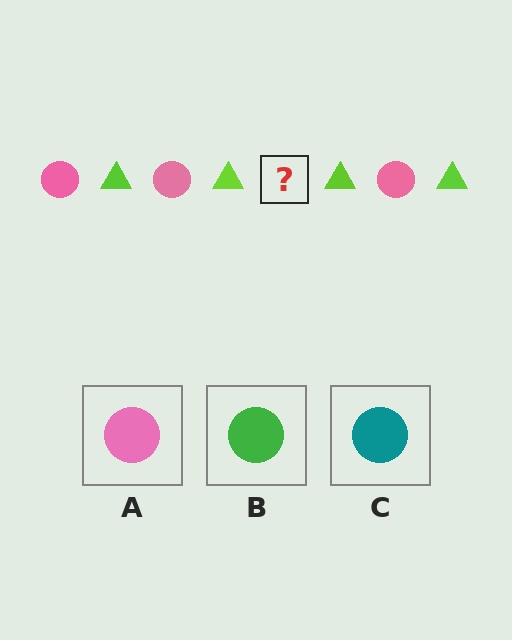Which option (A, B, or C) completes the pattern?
A.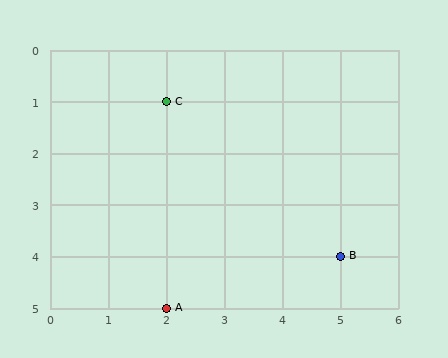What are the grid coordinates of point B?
Point B is at grid coordinates (5, 4).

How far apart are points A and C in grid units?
Points A and C are 4 rows apart.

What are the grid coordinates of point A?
Point A is at grid coordinates (2, 5).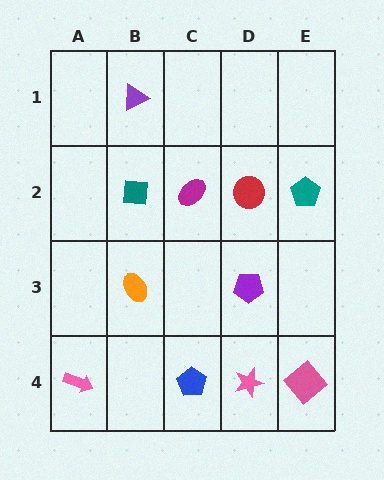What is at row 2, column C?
A magenta ellipse.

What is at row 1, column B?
A purple triangle.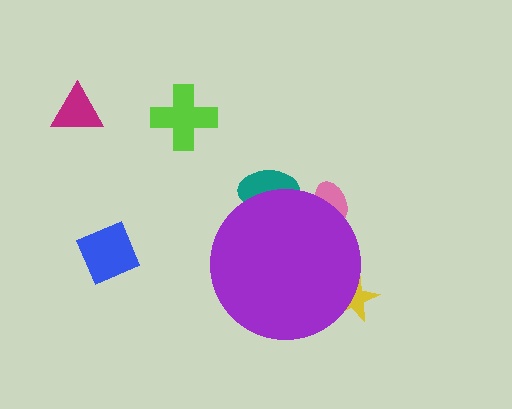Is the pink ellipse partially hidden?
Yes, the pink ellipse is partially hidden behind the purple circle.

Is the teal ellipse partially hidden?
Yes, the teal ellipse is partially hidden behind the purple circle.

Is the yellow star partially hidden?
Yes, the yellow star is partially hidden behind the purple circle.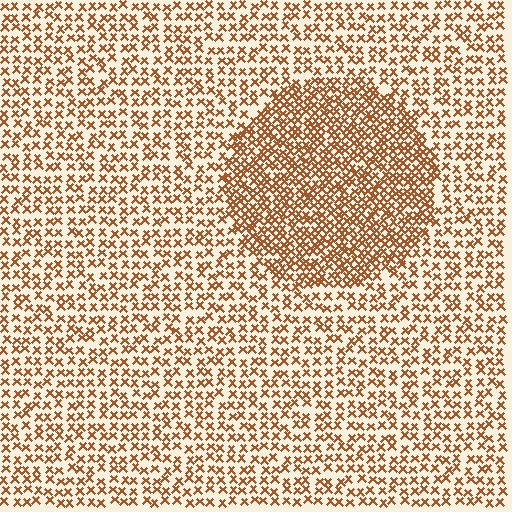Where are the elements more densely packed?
The elements are more densely packed inside the circle boundary.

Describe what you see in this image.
The image contains small brown elements arranged at two different densities. A circle-shaped region is visible where the elements are more densely packed than the surrounding area.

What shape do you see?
I see a circle.